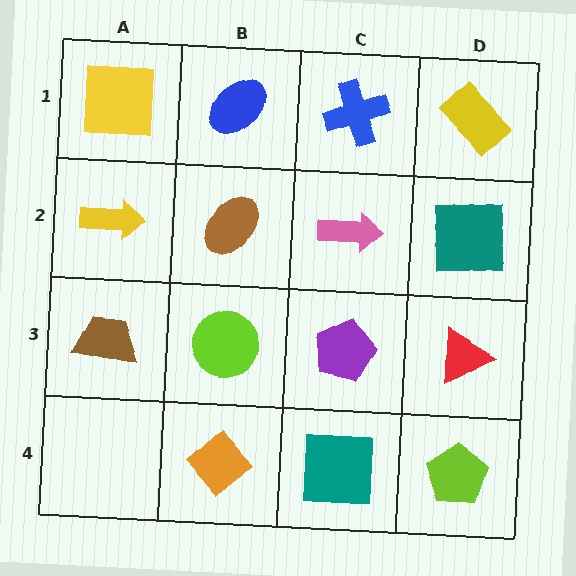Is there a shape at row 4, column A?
No, that cell is empty.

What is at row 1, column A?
A yellow square.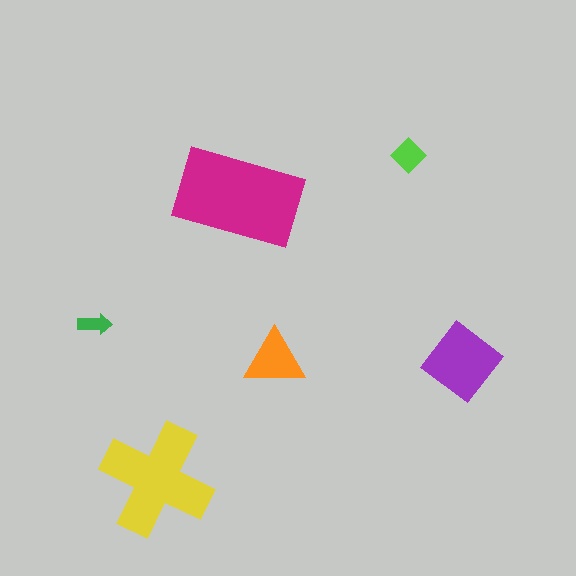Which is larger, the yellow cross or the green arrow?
The yellow cross.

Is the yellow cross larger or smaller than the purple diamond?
Larger.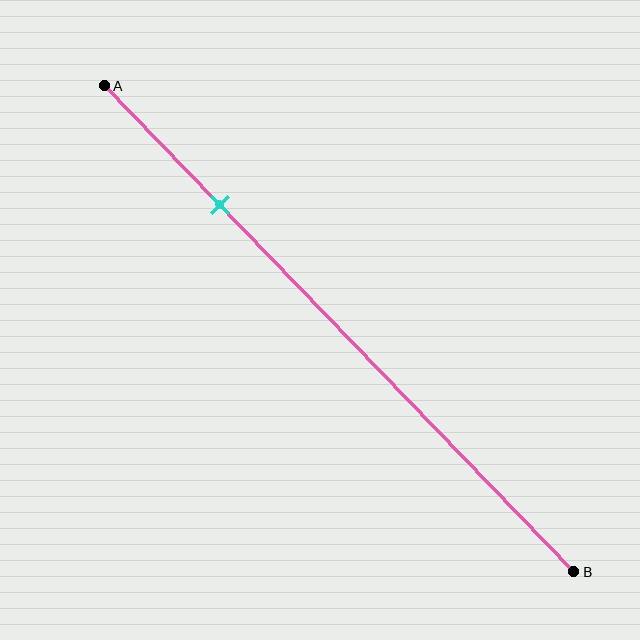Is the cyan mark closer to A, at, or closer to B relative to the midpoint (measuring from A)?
The cyan mark is closer to point A than the midpoint of segment AB.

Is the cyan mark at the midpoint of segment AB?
No, the mark is at about 25% from A, not at the 50% midpoint.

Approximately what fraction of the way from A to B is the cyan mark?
The cyan mark is approximately 25% of the way from A to B.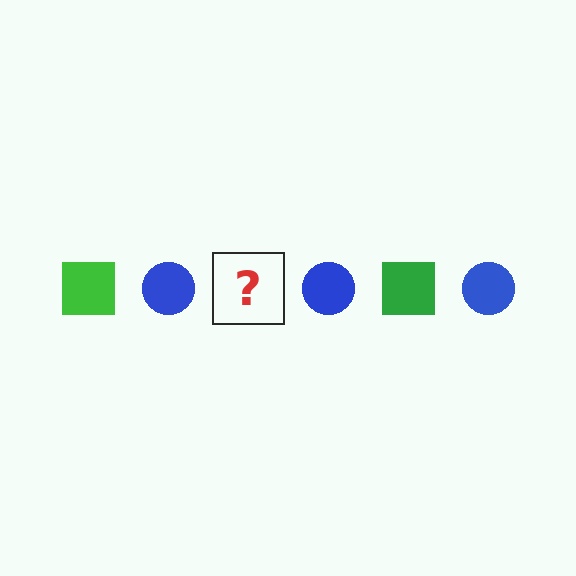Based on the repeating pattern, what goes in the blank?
The blank should be a green square.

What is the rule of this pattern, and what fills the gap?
The rule is that the pattern alternates between green square and blue circle. The gap should be filled with a green square.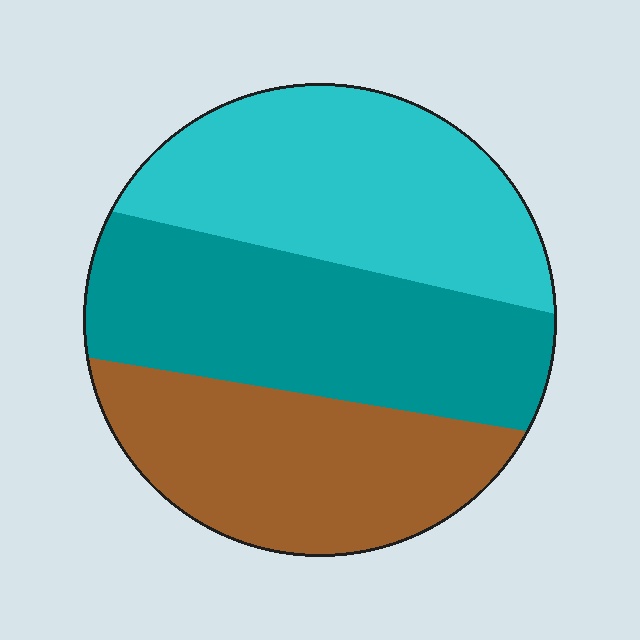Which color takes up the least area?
Brown, at roughly 30%.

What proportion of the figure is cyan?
Cyan covers roughly 35% of the figure.